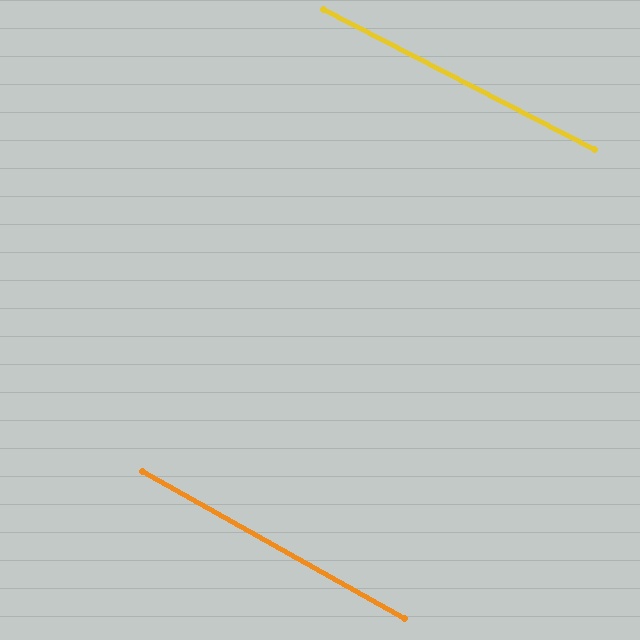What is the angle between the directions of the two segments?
Approximately 2 degrees.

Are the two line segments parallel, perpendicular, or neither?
Parallel — their directions differ by only 1.8°.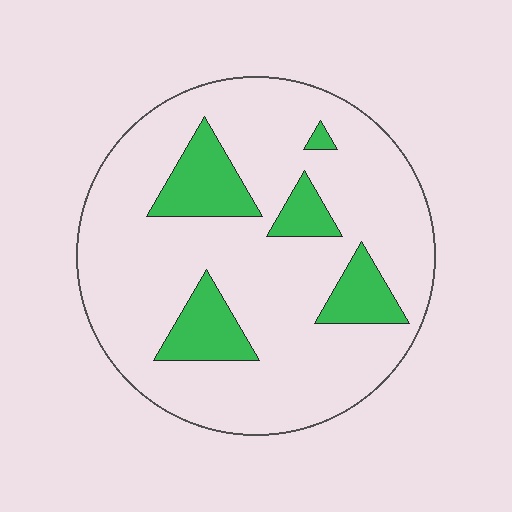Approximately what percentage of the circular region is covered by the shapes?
Approximately 20%.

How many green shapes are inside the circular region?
5.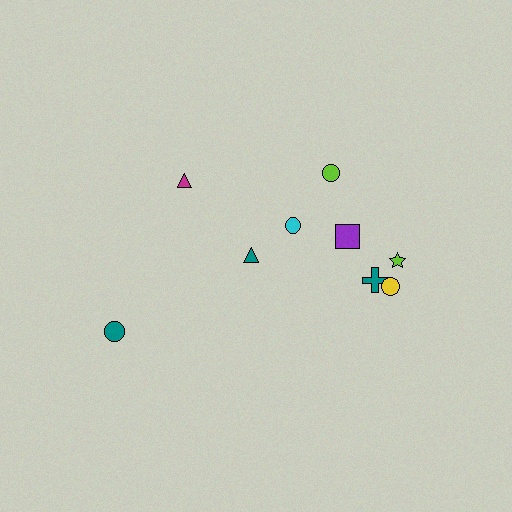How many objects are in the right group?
There are 6 objects.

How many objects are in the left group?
There are 3 objects.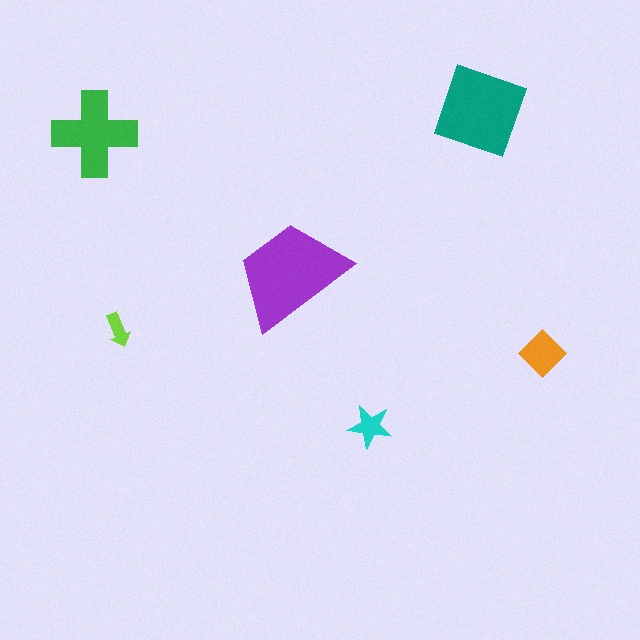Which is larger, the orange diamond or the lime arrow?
The orange diamond.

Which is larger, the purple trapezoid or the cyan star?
The purple trapezoid.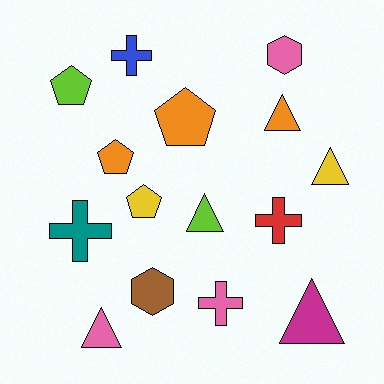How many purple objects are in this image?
There are no purple objects.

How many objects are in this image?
There are 15 objects.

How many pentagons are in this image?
There are 4 pentagons.